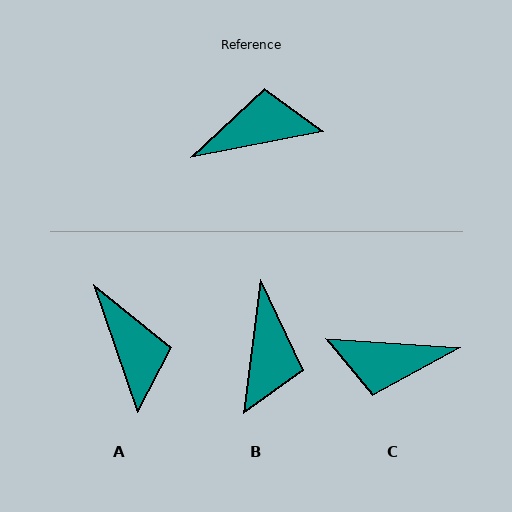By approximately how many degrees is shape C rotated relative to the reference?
Approximately 165 degrees counter-clockwise.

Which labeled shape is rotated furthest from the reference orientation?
C, about 165 degrees away.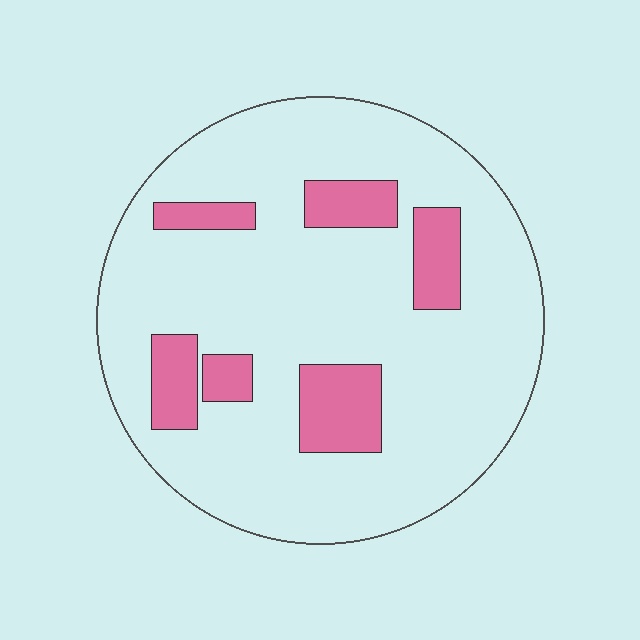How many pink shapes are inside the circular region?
6.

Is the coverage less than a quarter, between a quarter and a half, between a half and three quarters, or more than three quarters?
Less than a quarter.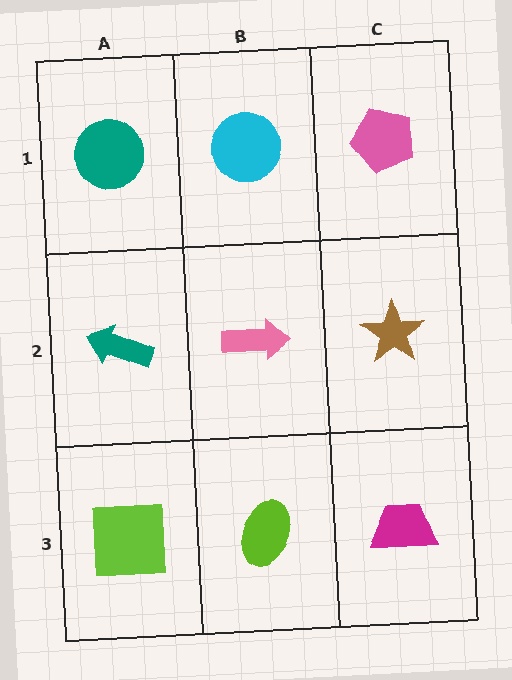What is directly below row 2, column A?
A lime square.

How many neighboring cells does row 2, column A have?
3.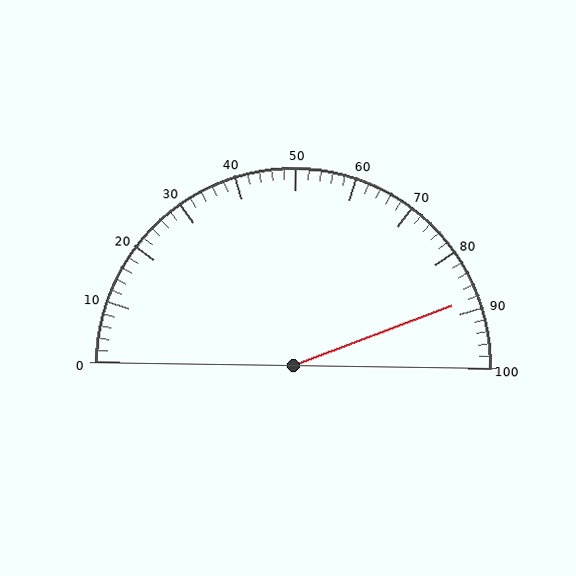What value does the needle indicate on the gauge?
The needle indicates approximately 88.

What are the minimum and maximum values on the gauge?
The gauge ranges from 0 to 100.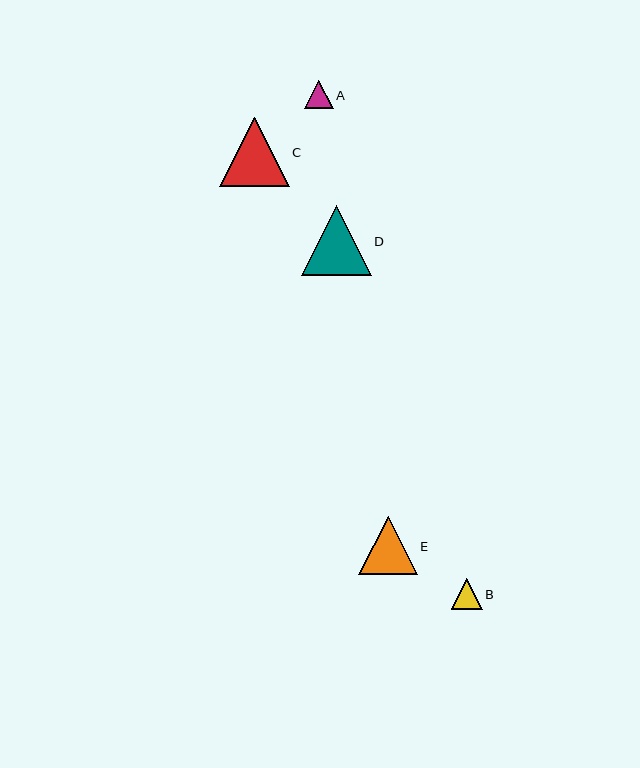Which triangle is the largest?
Triangle D is the largest with a size of approximately 70 pixels.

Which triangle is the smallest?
Triangle A is the smallest with a size of approximately 29 pixels.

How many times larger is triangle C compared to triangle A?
Triangle C is approximately 2.4 times the size of triangle A.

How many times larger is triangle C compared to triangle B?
Triangle C is approximately 2.3 times the size of triangle B.